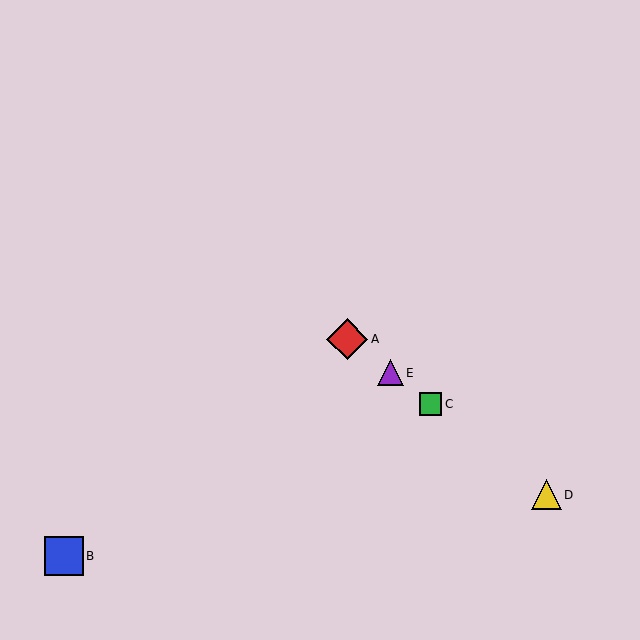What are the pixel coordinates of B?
Object B is at (64, 556).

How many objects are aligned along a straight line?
4 objects (A, C, D, E) are aligned along a straight line.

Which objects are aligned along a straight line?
Objects A, C, D, E are aligned along a straight line.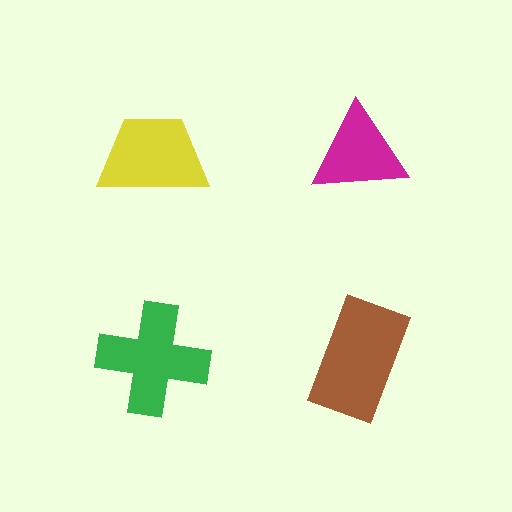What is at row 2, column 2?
A brown rectangle.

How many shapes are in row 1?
2 shapes.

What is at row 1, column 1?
A yellow trapezoid.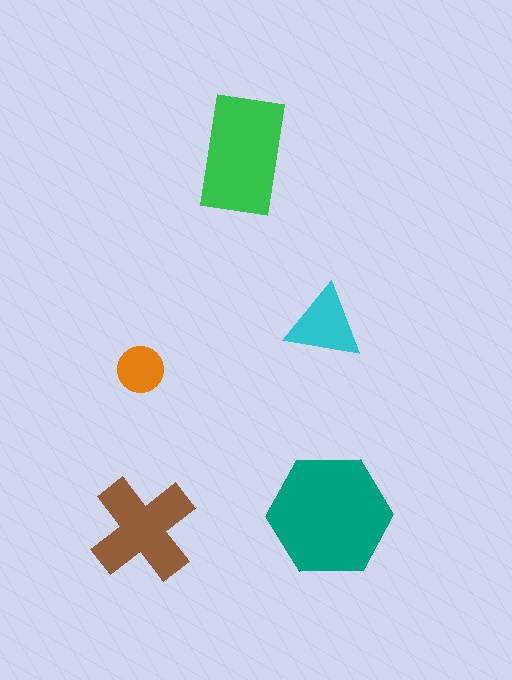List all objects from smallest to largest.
The orange circle, the cyan triangle, the brown cross, the green rectangle, the teal hexagon.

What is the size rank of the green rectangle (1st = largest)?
2nd.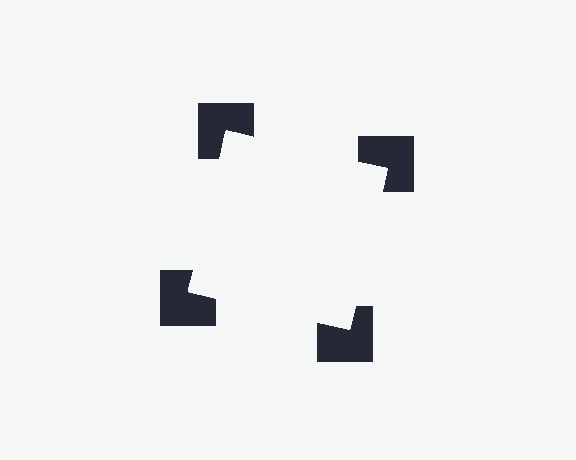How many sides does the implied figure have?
4 sides.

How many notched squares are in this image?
There are 4 — one at each vertex of the illusory square.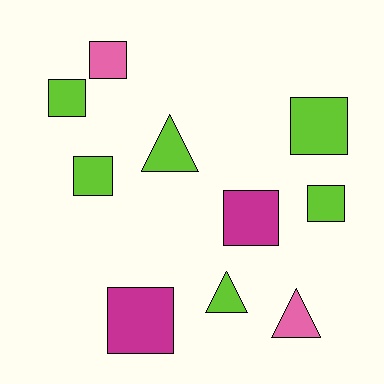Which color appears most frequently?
Lime, with 6 objects.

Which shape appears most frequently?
Square, with 7 objects.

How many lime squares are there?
There are 4 lime squares.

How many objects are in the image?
There are 10 objects.